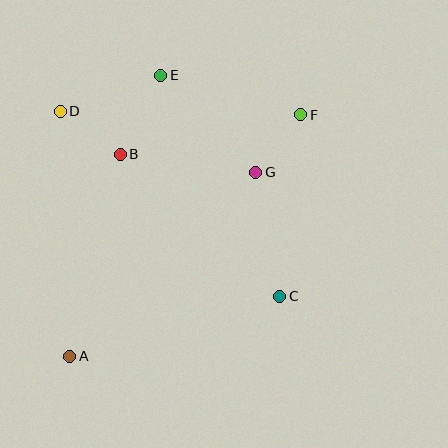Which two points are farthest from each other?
Points A and F are farthest from each other.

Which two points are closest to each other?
Points F and G are closest to each other.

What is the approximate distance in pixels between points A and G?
The distance between A and G is approximately 262 pixels.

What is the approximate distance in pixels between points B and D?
The distance between B and D is approximately 74 pixels.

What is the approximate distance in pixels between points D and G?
The distance between D and G is approximately 205 pixels.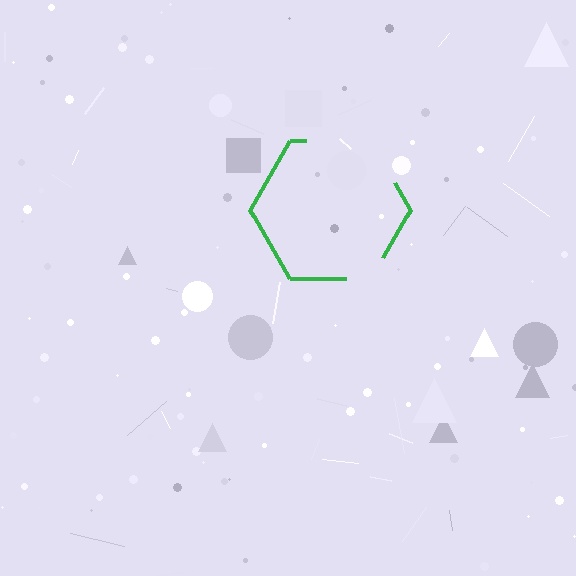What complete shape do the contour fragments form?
The contour fragments form a hexagon.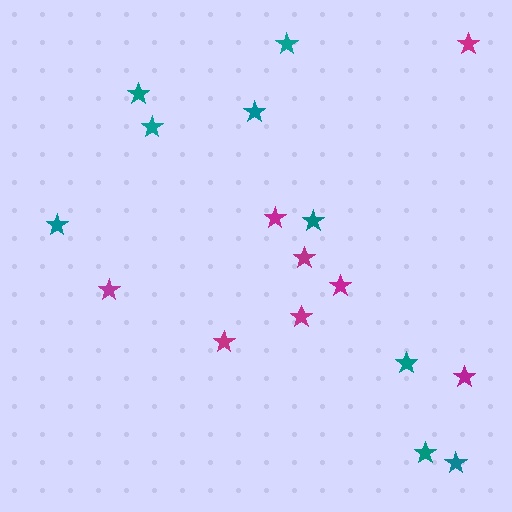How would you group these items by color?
There are 2 groups: one group of teal stars (9) and one group of magenta stars (8).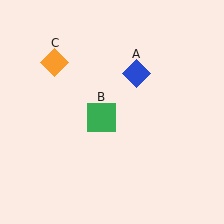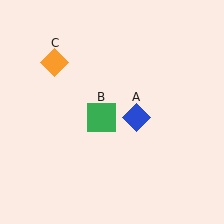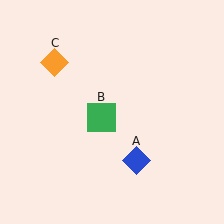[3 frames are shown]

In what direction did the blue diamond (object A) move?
The blue diamond (object A) moved down.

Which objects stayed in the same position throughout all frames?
Green square (object B) and orange diamond (object C) remained stationary.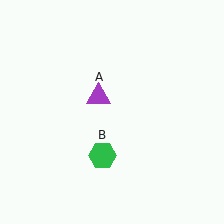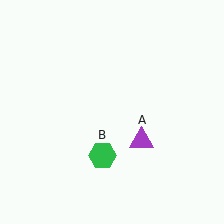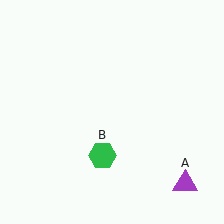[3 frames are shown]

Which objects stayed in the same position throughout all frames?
Green hexagon (object B) remained stationary.